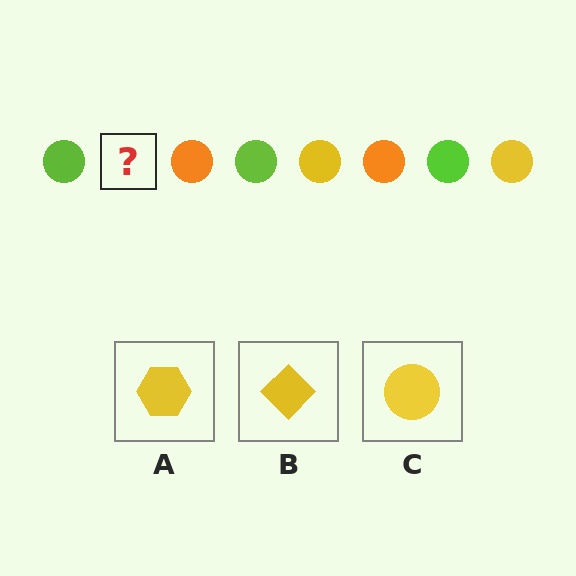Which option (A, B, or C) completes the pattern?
C.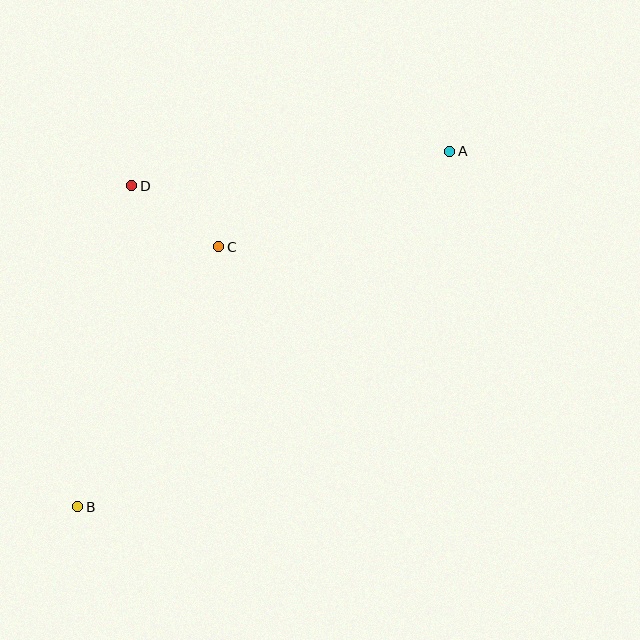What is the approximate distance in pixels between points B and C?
The distance between B and C is approximately 296 pixels.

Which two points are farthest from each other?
Points A and B are farthest from each other.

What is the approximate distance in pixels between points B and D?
The distance between B and D is approximately 325 pixels.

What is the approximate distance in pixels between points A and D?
The distance between A and D is approximately 320 pixels.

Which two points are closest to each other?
Points C and D are closest to each other.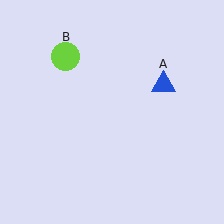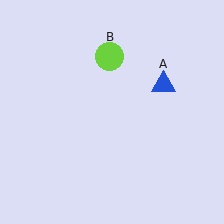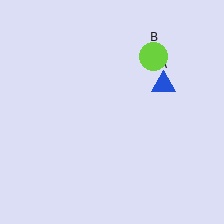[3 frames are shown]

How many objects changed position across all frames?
1 object changed position: lime circle (object B).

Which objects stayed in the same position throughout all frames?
Blue triangle (object A) remained stationary.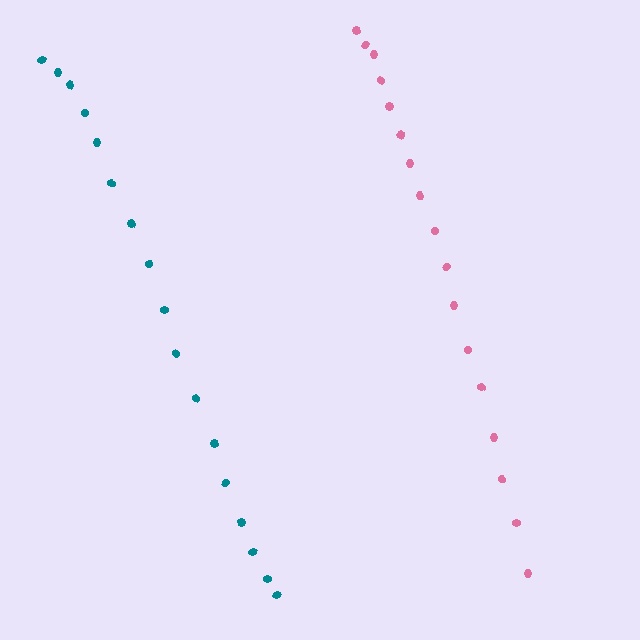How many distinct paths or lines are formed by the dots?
There are 2 distinct paths.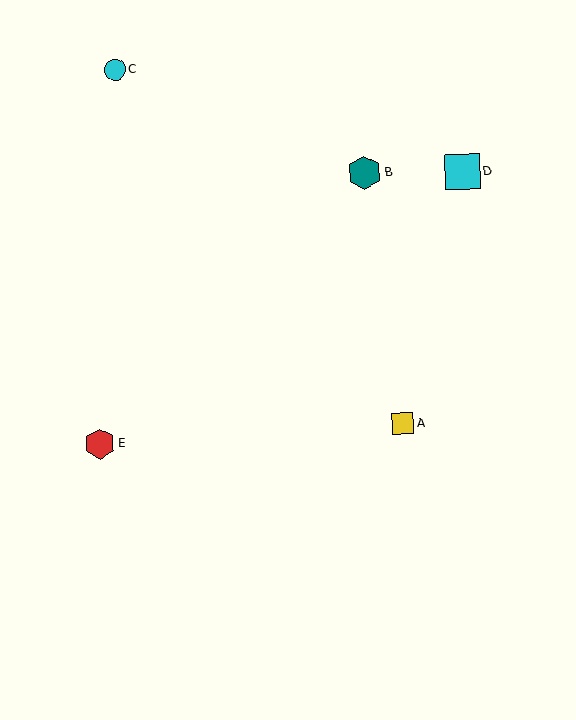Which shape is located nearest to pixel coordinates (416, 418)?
The yellow square (labeled A) at (403, 424) is nearest to that location.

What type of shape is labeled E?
Shape E is a red hexagon.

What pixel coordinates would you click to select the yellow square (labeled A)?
Click at (403, 424) to select the yellow square A.